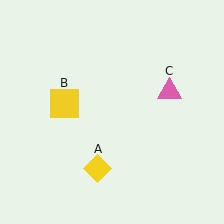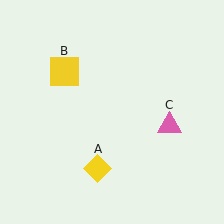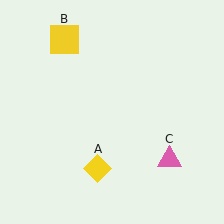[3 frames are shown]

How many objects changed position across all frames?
2 objects changed position: yellow square (object B), pink triangle (object C).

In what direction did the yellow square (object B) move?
The yellow square (object B) moved up.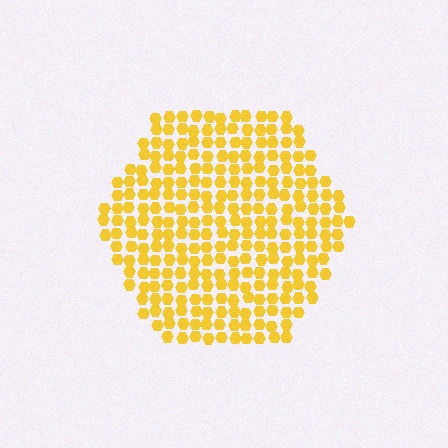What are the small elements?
The small elements are hexagons.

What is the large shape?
The large shape is a hexagon.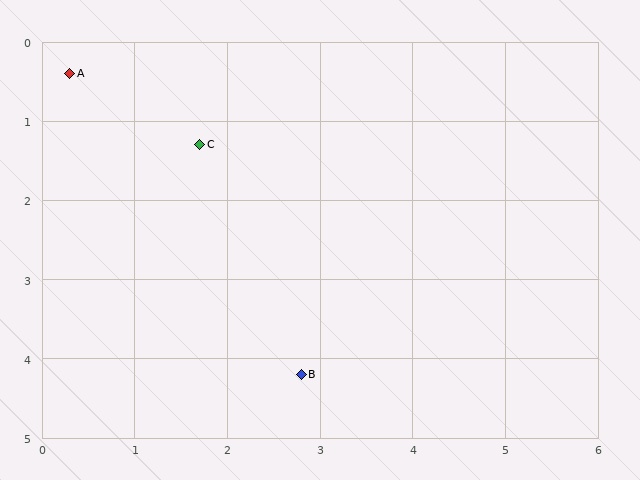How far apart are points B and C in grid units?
Points B and C are about 3.1 grid units apart.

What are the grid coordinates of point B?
Point B is at approximately (2.8, 4.2).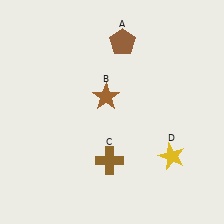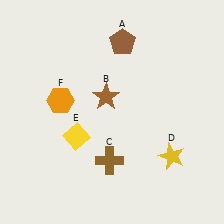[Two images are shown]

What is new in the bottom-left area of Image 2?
A yellow diamond (E) was added in the bottom-left area of Image 2.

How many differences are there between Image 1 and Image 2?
There are 2 differences between the two images.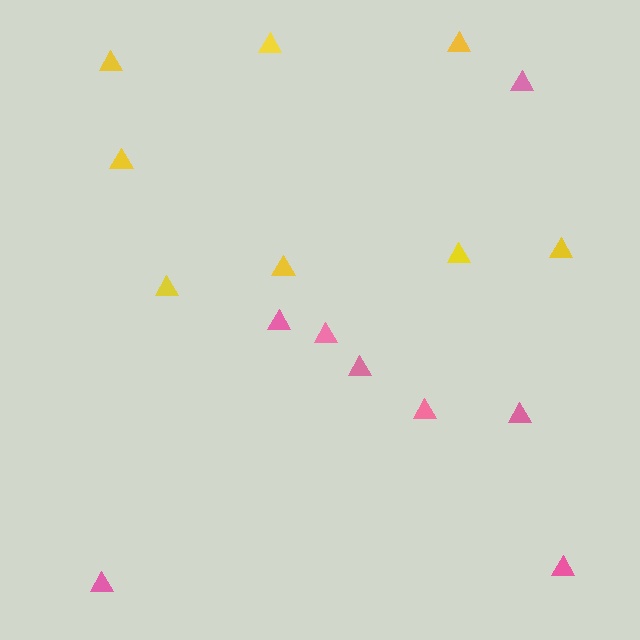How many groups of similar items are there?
There are 2 groups: one group of pink triangles (8) and one group of yellow triangles (8).